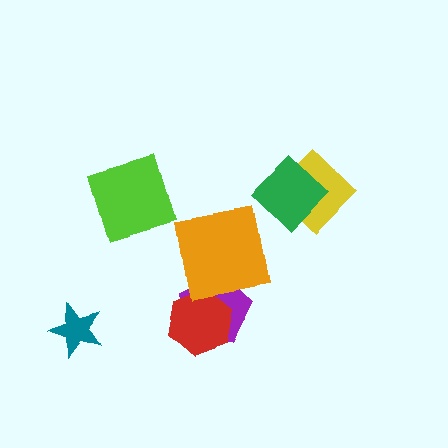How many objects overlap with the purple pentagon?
2 objects overlap with the purple pentagon.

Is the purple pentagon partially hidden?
Yes, it is partially covered by another shape.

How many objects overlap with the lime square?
0 objects overlap with the lime square.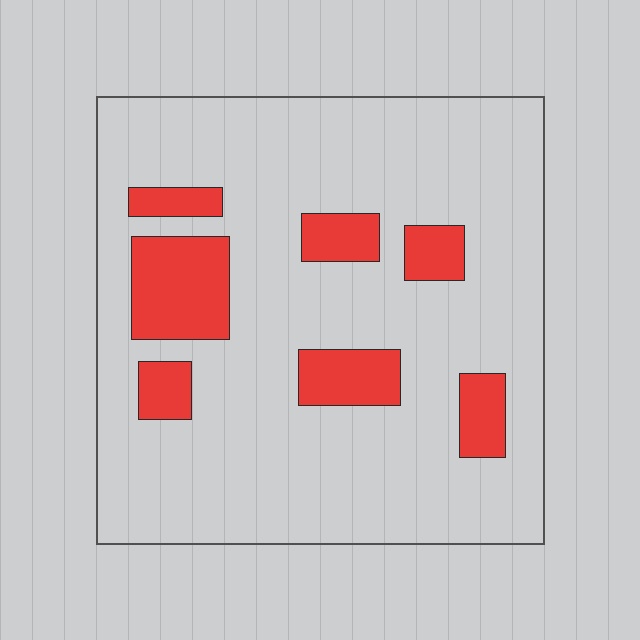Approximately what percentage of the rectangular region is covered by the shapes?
Approximately 15%.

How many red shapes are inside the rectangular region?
7.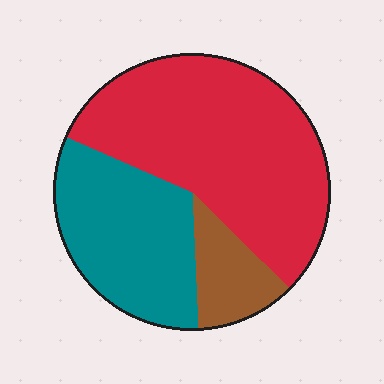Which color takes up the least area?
Brown, at roughly 10%.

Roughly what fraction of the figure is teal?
Teal takes up between a quarter and a half of the figure.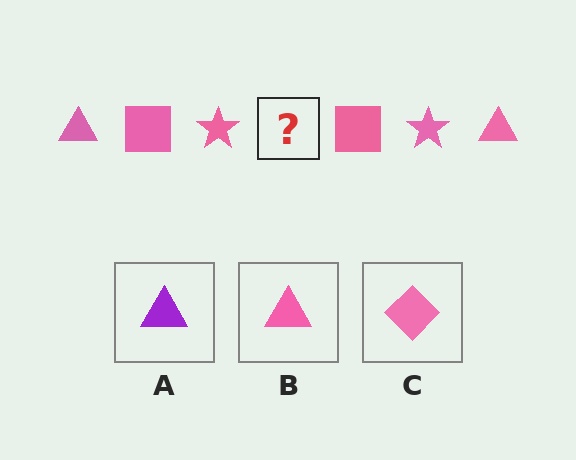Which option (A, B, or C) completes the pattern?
B.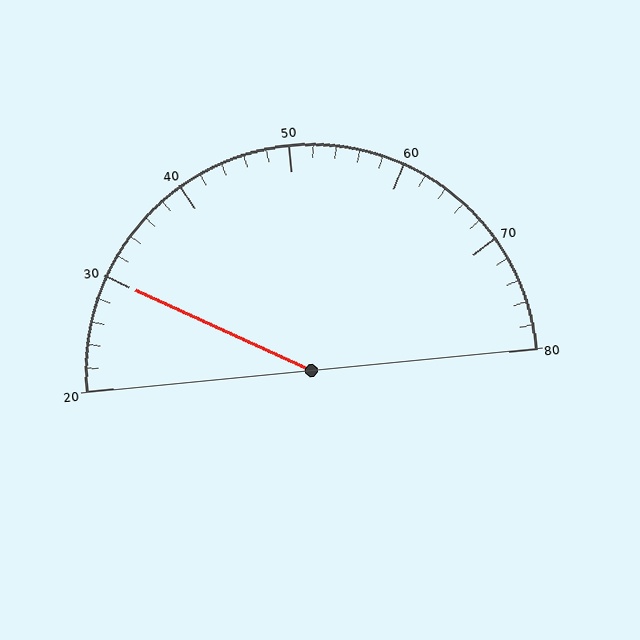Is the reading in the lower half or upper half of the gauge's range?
The reading is in the lower half of the range (20 to 80).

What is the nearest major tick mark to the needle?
The nearest major tick mark is 30.